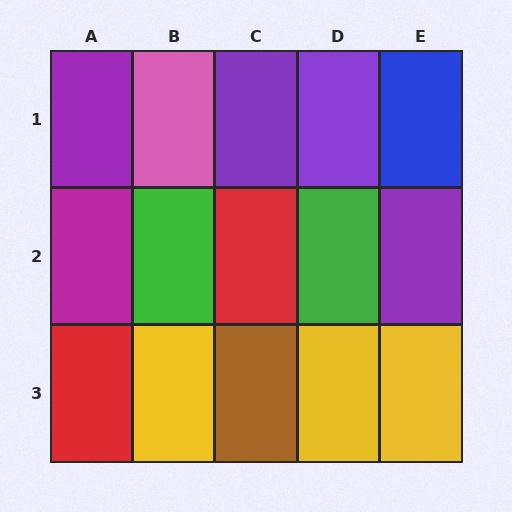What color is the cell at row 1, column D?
Purple.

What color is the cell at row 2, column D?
Green.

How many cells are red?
2 cells are red.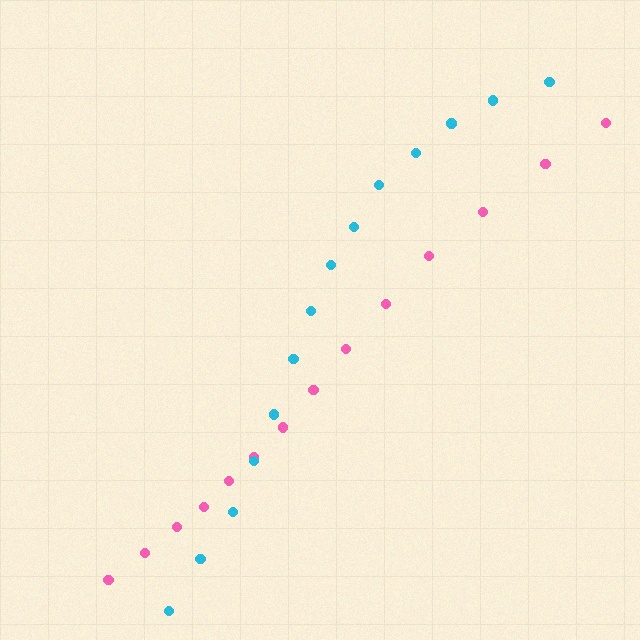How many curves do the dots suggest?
There are 2 distinct paths.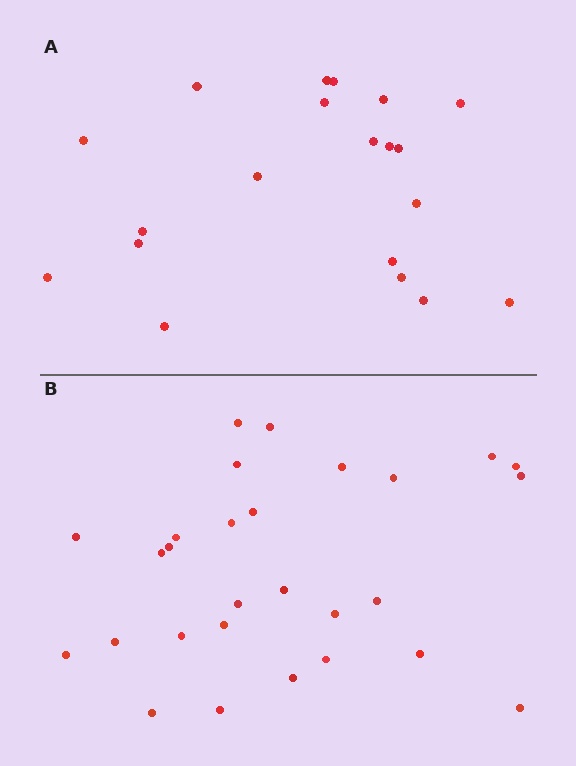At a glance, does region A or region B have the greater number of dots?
Region B (the bottom region) has more dots.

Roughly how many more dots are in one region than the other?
Region B has roughly 8 or so more dots than region A.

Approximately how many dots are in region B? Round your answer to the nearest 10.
About 30 dots. (The exact count is 28, which rounds to 30.)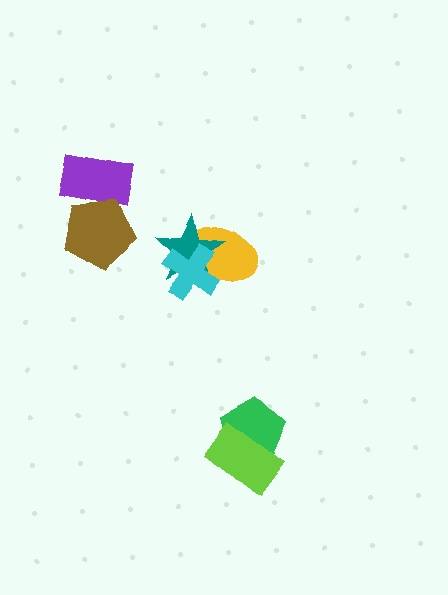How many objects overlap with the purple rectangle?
1 object overlaps with the purple rectangle.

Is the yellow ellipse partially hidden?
Yes, it is partially covered by another shape.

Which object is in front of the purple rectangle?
The brown pentagon is in front of the purple rectangle.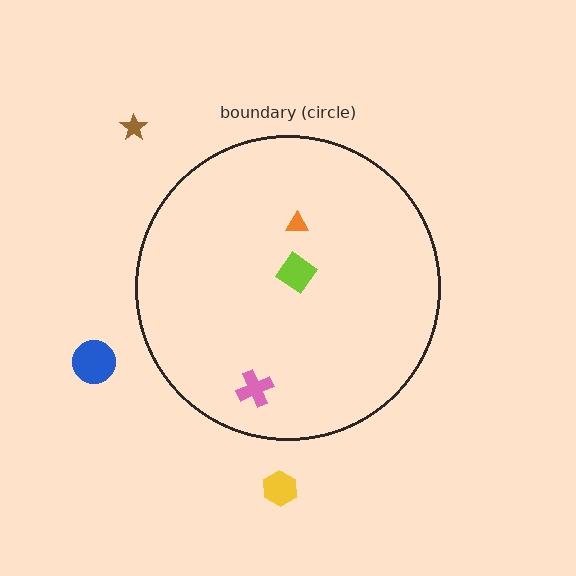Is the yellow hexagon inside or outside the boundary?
Outside.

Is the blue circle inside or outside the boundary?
Outside.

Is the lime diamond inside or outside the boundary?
Inside.